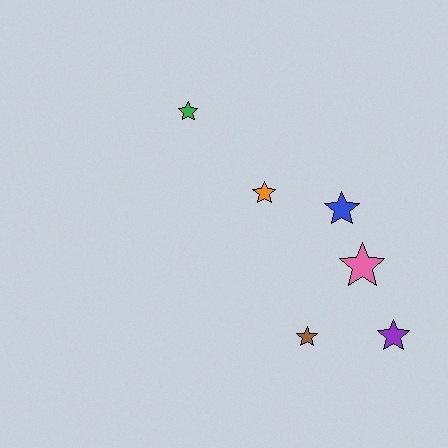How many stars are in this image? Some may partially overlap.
There are 6 stars.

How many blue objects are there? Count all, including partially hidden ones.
There is 1 blue object.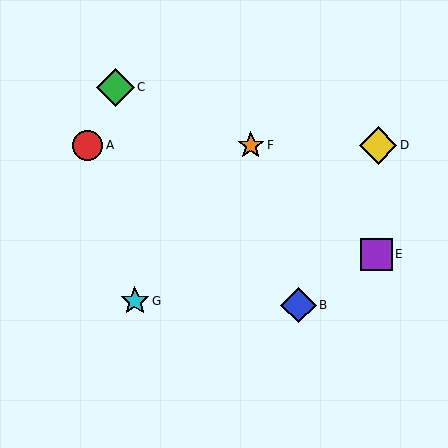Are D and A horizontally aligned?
Yes, both are at y≈145.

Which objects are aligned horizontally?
Objects A, D, F are aligned horizontally.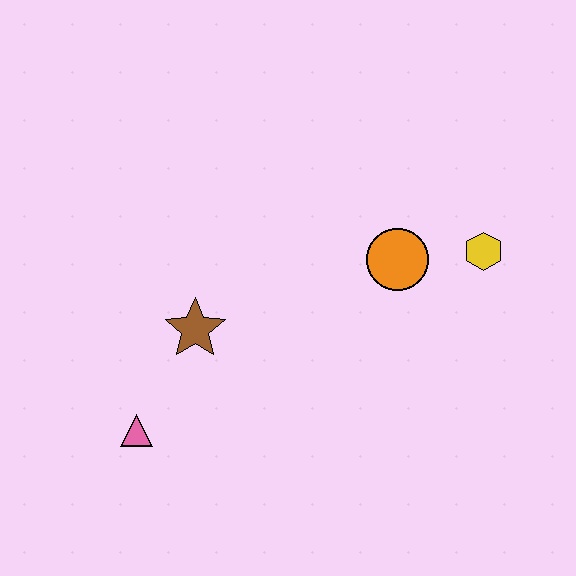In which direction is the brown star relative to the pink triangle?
The brown star is above the pink triangle.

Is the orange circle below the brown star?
No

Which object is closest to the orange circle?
The yellow hexagon is closest to the orange circle.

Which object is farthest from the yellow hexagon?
The pink triangle is farthest from the yellow hexagon.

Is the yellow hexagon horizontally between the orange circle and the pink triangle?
No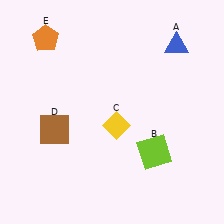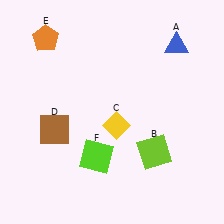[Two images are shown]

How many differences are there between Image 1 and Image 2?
There is 1 difference between the two images.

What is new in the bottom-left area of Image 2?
A lime square (F) was added in the bottom-left area of Image 2.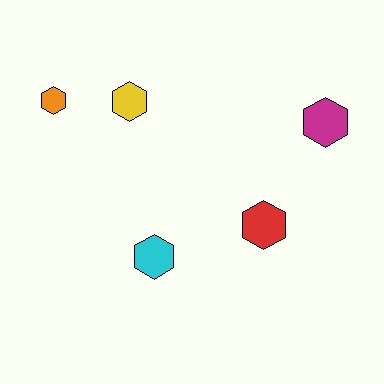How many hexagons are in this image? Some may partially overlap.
There are 5 hexagons.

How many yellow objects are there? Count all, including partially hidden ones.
There is 1 yellow object.